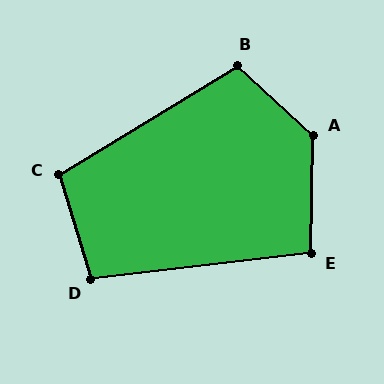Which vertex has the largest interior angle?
A, at approximately 131 degrees.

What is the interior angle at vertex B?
Approximately 106 degrees (obtuse).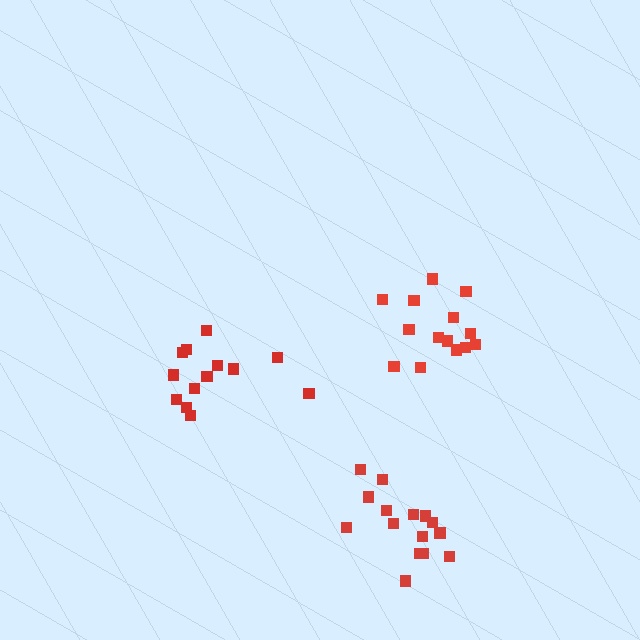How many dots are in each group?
Group 1: 15 dots, Group 2: 13 dots, Group 3: 15 dots (43 total).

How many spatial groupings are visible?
There are 3 spatial groupings.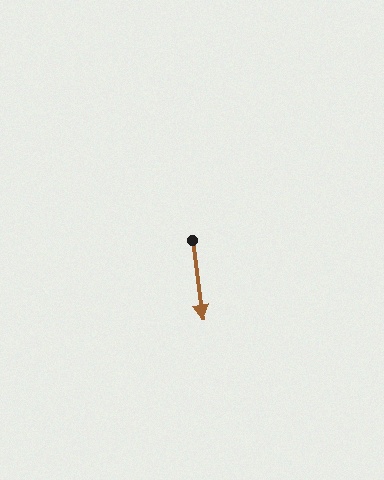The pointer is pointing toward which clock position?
Roughly 6 o'clock.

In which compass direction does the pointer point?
South.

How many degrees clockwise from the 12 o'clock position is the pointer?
Approximately 172 degrees.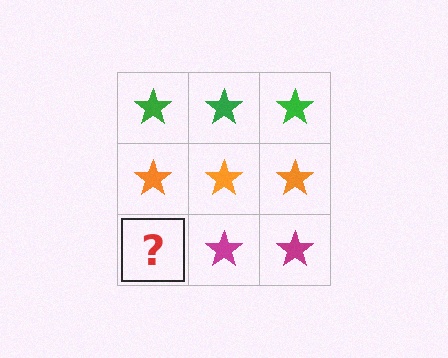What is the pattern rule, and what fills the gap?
The rule is that each row has a consistent color. The gap should be filled with a magenta star.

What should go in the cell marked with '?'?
The missing cell should contain a magenta star.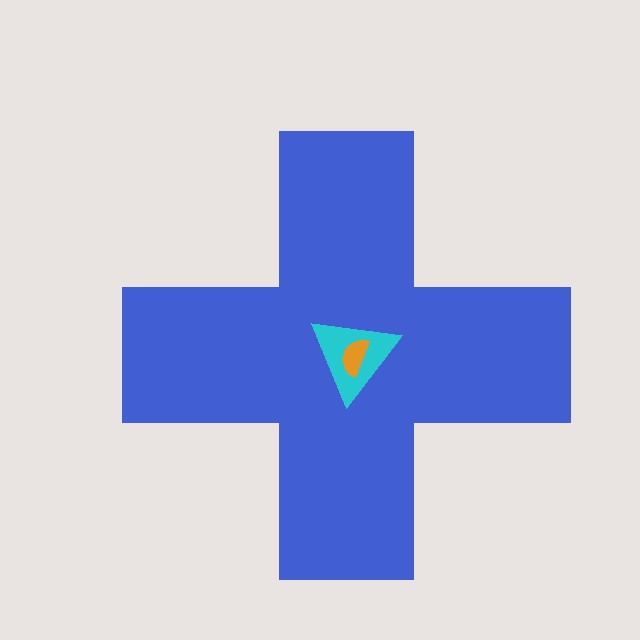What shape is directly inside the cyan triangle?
The orange semicircle.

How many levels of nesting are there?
3.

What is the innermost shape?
The orange semicircle.